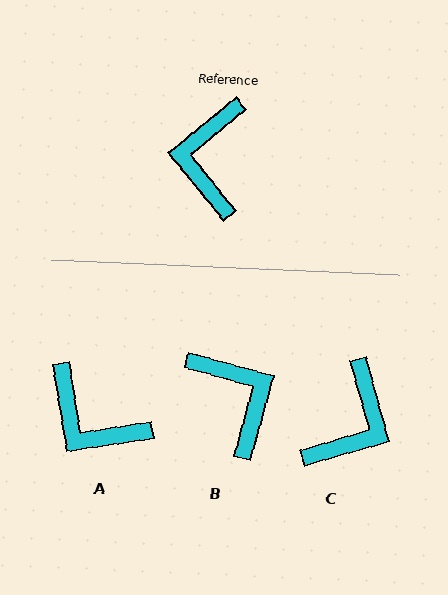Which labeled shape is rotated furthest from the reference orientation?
C, about 157 degrees away.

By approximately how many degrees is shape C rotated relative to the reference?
Approximately 157 degrees counter-clockwise.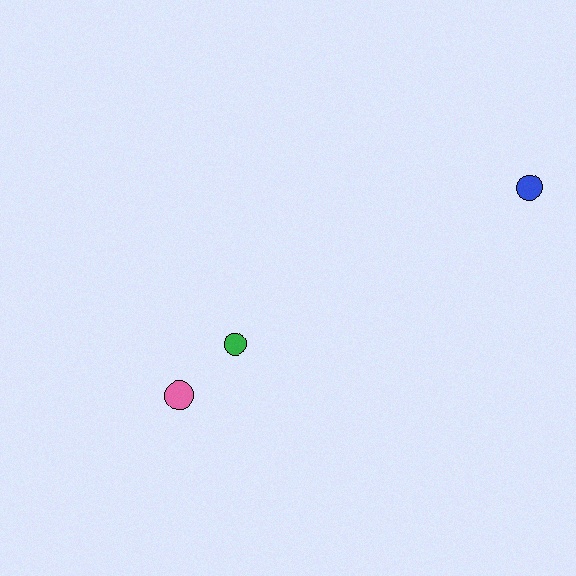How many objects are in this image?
There are 3 objects.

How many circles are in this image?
There are 3 circles.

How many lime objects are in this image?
There are no lime objects.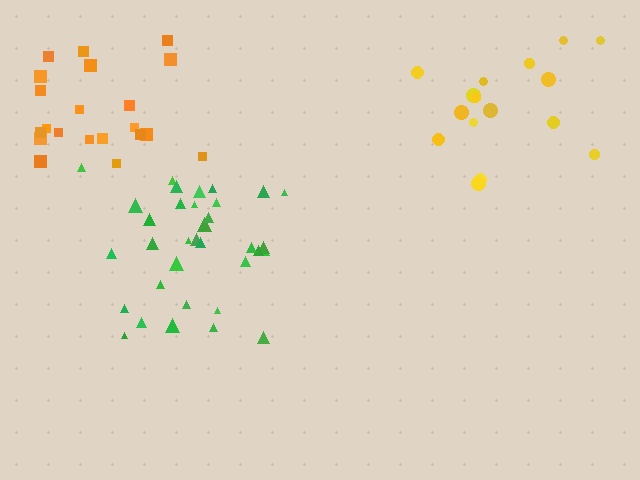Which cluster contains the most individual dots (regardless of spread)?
Green (34).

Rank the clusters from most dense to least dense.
green, orange, yellow.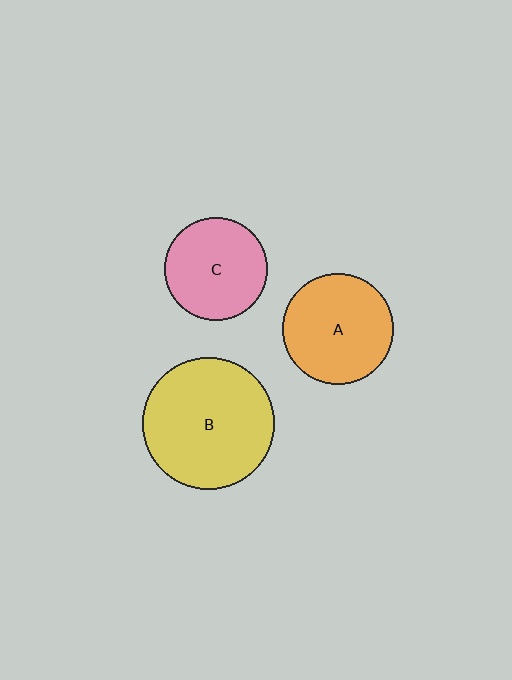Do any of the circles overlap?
No, none of the circles overlap.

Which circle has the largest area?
Circle B (yellow).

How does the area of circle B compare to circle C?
Approximately 1.7 times.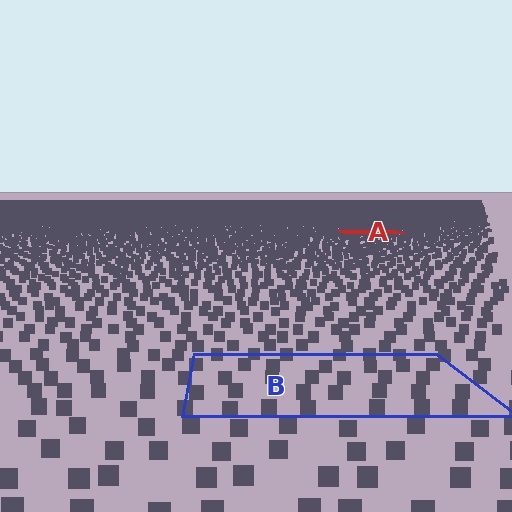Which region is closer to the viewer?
Region B is closer. The texture elements there are larger and more spread out.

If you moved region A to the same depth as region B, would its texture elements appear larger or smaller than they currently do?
They would appear larger. At a closer depth, the same texture elements are projected at a bigger on-screen size.